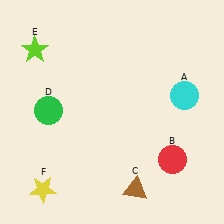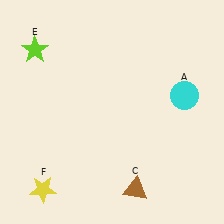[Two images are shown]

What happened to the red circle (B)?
The red circle (B) was removed in Image 2. It was in the bottom-right area of Image 1.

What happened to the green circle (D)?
The green circle (D) was removed in Image 2. It was in the top-left area of Image 1.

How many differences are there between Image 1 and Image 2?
There are 2 differences between the two images.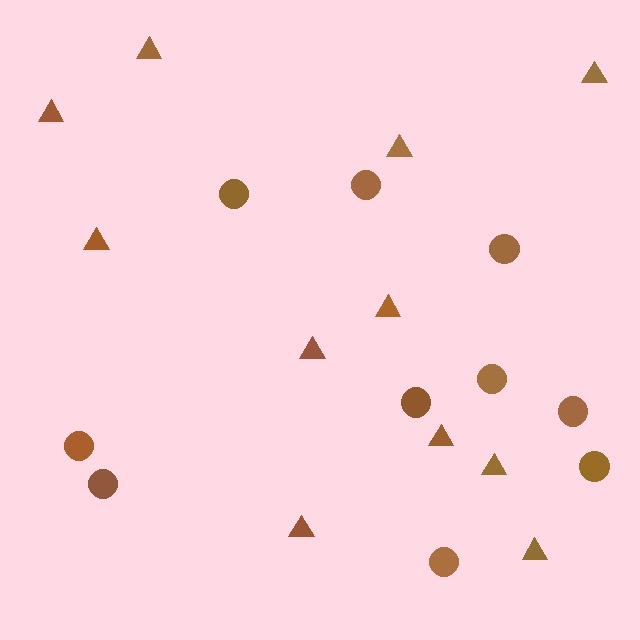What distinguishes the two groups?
There are 2 groups: one group of triangles (11) and one group of circles (10).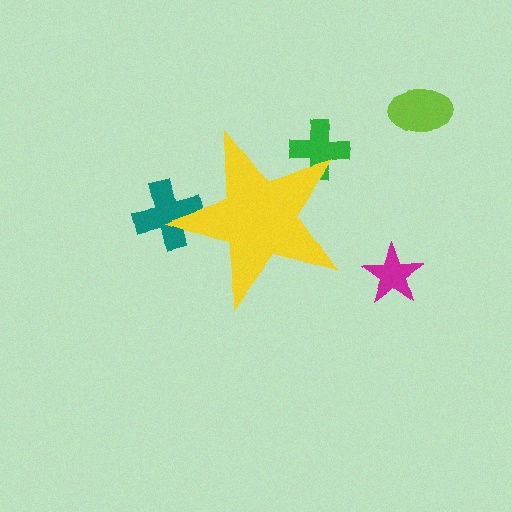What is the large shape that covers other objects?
A yellow star.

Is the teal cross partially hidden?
Yes, the teal cross is partially hidden behind the yellow star.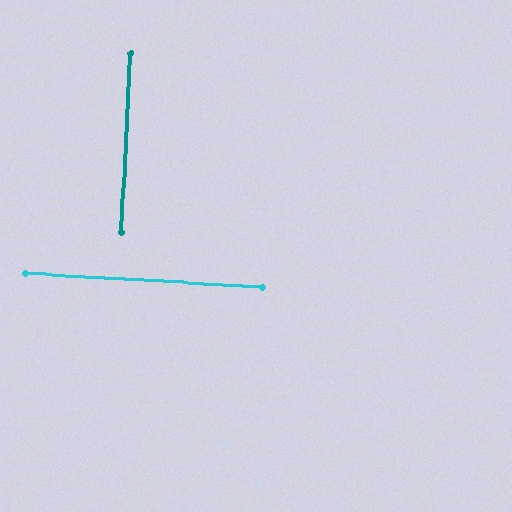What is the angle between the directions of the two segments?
Approximately 90 degrees.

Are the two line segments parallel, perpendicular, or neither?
Perpendicular — they meet at approximately 90°.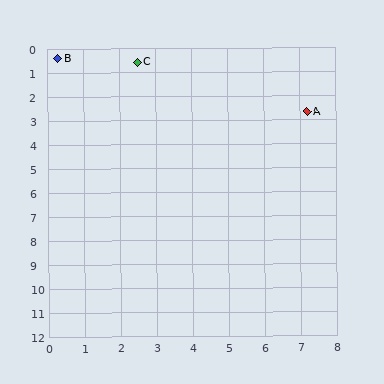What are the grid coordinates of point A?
Point A is at approximately (7.2, 2.7).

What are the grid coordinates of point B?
Point B is at approximately (0.3, 0.4).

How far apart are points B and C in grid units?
Points B and C are about 2.2 grid units apart.